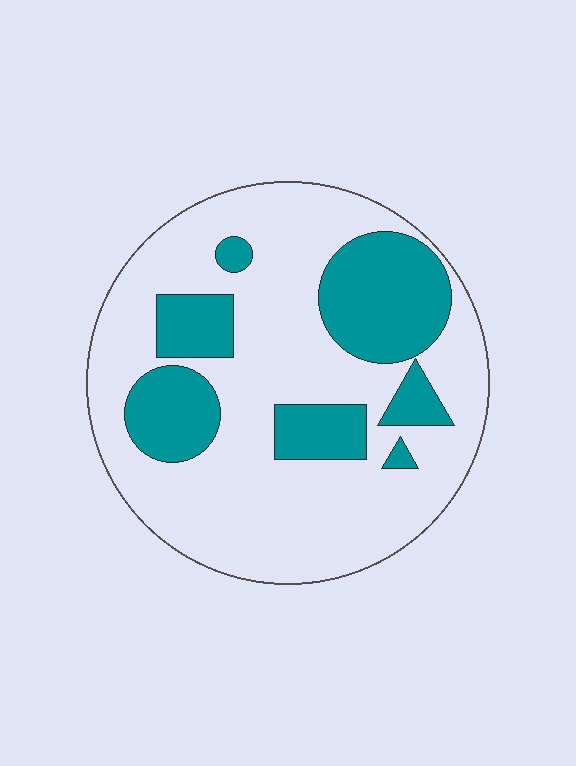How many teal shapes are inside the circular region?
7.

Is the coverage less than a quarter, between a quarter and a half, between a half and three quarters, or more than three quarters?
Between a quarter and a half.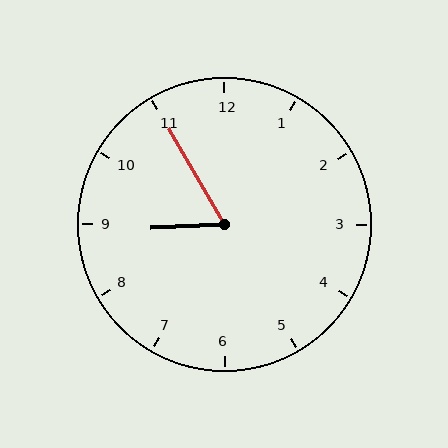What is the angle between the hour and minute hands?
Approximately 62 degrees.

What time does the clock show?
8:55.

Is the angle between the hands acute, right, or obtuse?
It is acute.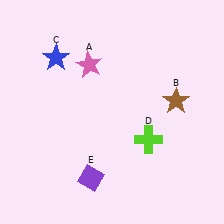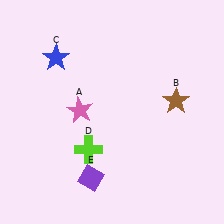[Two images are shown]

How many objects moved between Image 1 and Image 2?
2 objects moved between the two images.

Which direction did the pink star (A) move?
The pink star (A) moved down.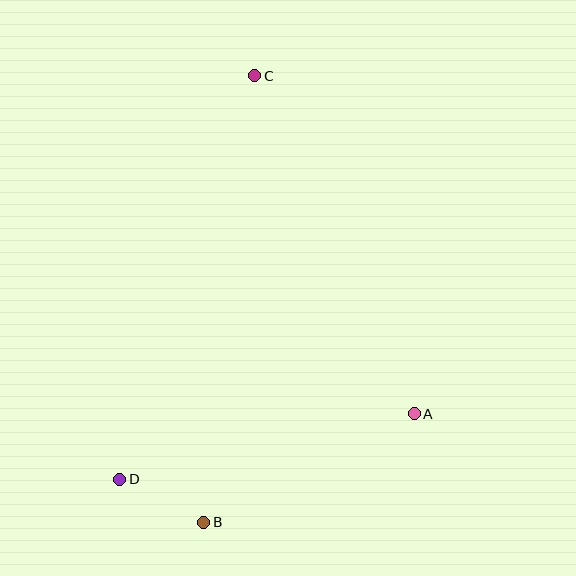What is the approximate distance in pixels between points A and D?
The distance between A and D is approximately 302 pixels.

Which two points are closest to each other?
Points B and D are closest to each other.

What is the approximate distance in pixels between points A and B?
The distance between A and B is approximately 237 pixels.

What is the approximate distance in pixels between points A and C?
The distance between A and C is approximately 374 pixels.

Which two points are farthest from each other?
Points B and C are farthest from each other.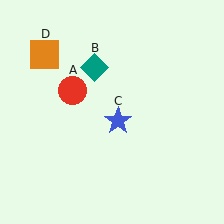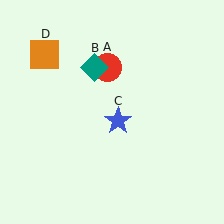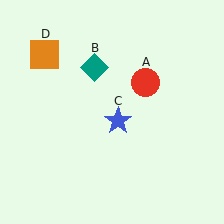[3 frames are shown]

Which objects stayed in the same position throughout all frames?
Teal diamond (object B) and blue star (object C) and orange square (object D) remained stationary.